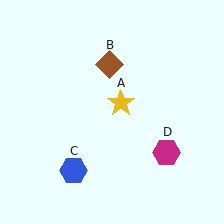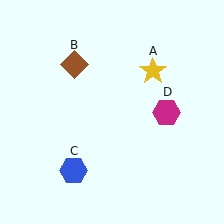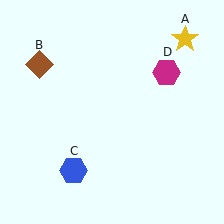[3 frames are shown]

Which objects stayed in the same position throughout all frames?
Blue hexagon (object C) remained stationary.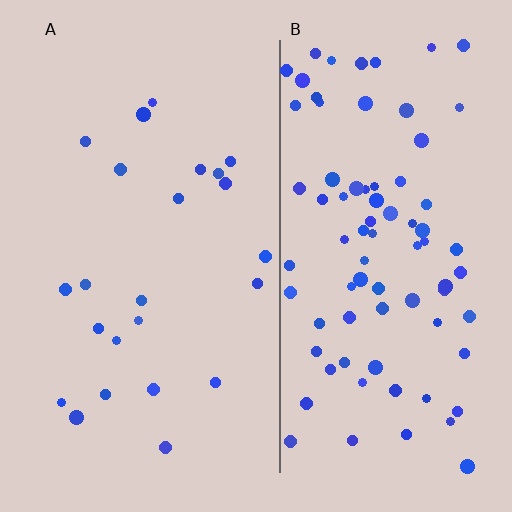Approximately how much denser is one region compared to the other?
Approximately 3.5× — region B over region A.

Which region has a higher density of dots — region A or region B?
B (the right).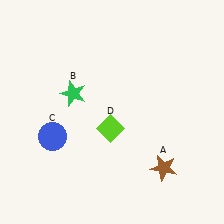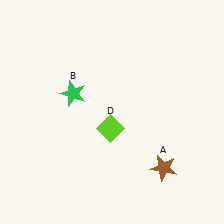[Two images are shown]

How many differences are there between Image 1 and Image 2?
There is 1 difference between the two images.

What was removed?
The blue circle (C) was removed in Image 2.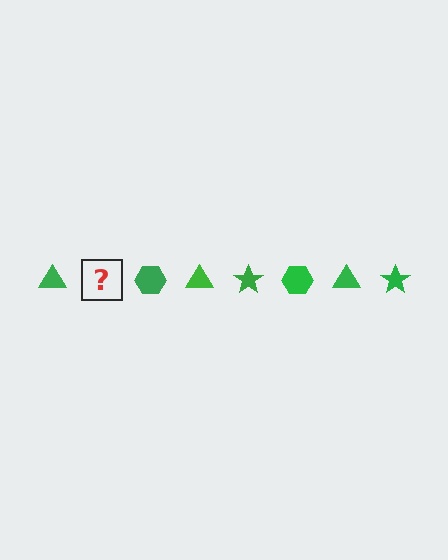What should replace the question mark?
The question mark should be replaced with a green star.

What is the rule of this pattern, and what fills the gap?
The rule is that the pattern cycles through triangle, star, hexagon shapes in green. The gap should be filled with a green star.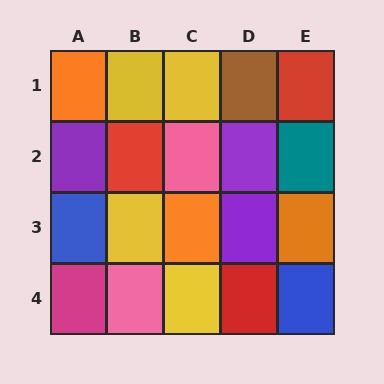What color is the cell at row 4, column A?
Magenta.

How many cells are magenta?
1 cell is magenta.